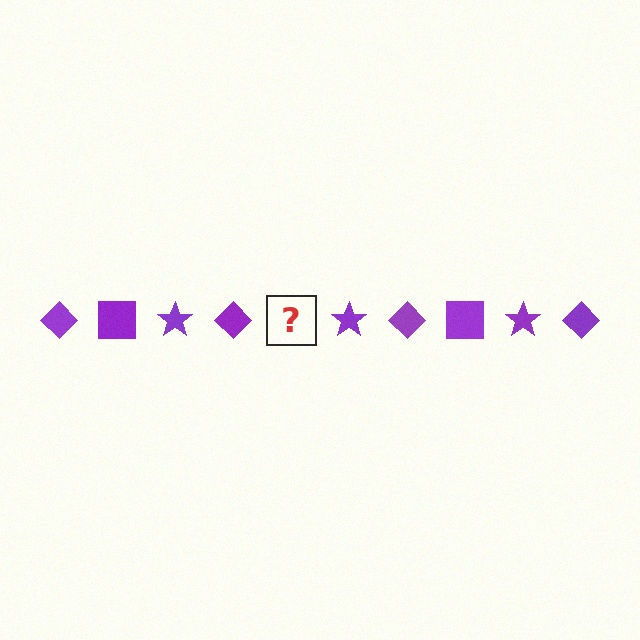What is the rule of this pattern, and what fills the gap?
The rule is that the pattern cycles through diamond, square, star shapes in purple. The gap should be filled with a purple square.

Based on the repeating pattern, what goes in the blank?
The blank should be a purple square.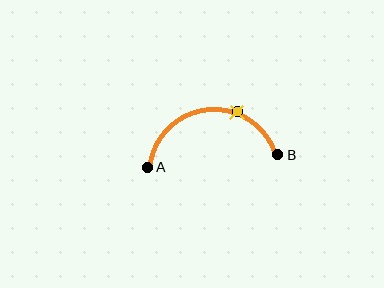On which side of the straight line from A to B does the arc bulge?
The arc bulges above the straight line connecting A and B.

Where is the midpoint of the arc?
The arc midpoint is the point on the curve farthest from the straight line joining A and B. It sits above that line.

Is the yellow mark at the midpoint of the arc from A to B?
No. The yellow mark lies on the arc but is closer to endpoint B. The arc midpoint would be at the point on the curve equidistant along the arc from both A and B.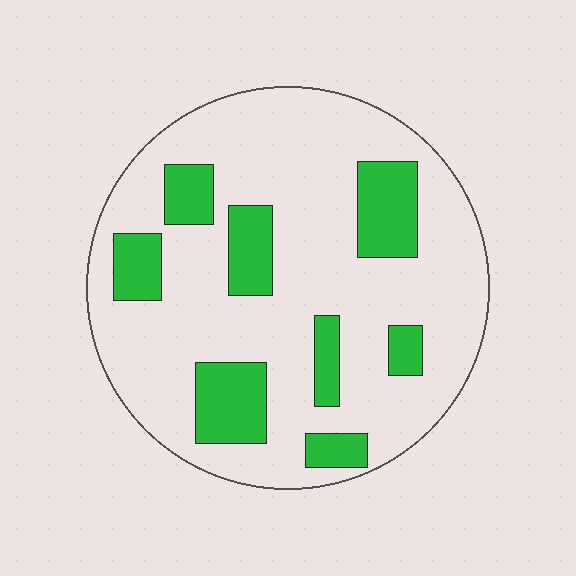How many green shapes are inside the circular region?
8.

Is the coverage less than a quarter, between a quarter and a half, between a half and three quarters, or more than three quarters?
Less than a quarter.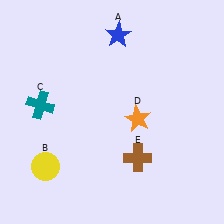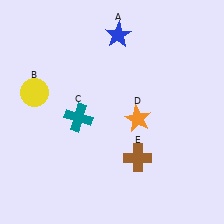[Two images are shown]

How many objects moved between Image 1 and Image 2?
2 objects moved between the two images.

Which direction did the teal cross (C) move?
The teal cross (C) moved right.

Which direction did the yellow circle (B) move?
The yellow circle (B) moved up.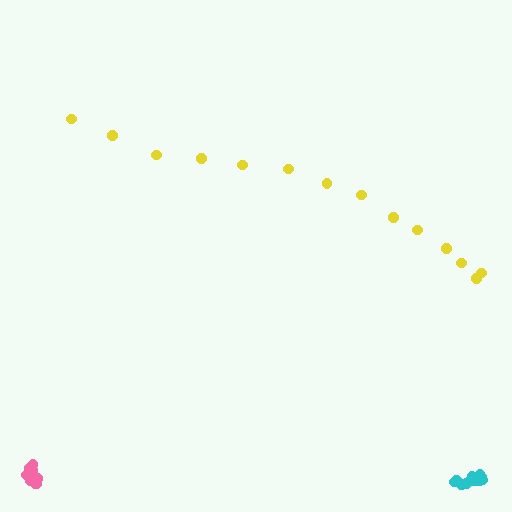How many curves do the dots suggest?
There are 3 distinct paths.